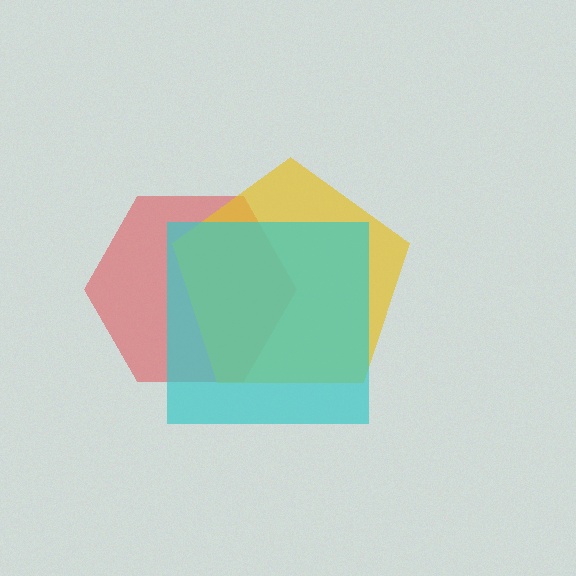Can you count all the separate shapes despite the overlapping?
Yes, there are 3 separate shapes.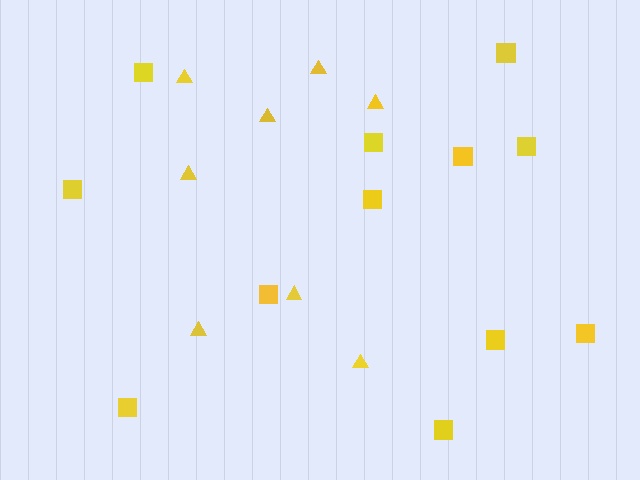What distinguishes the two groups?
There are 2 groups: one group of squares (12) and one group of triangles (8).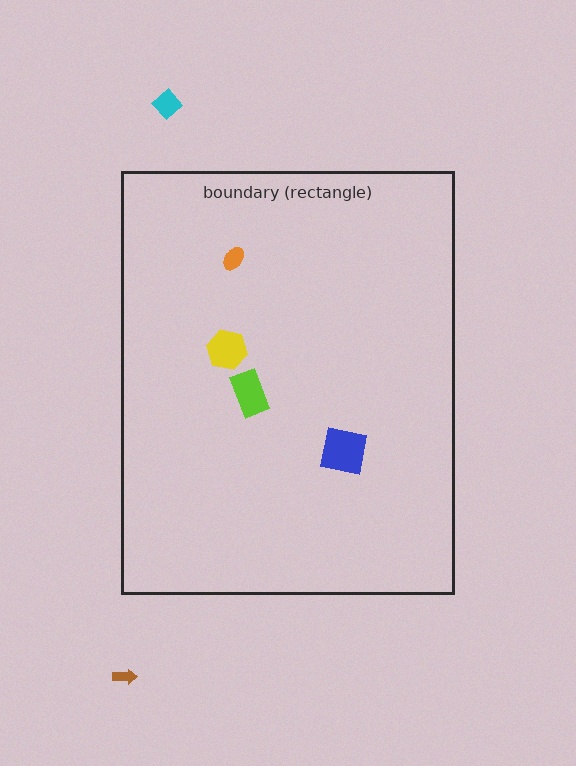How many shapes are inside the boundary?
4 inside, 2 outside.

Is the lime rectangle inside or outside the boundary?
Inside.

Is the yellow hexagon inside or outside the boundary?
Inside.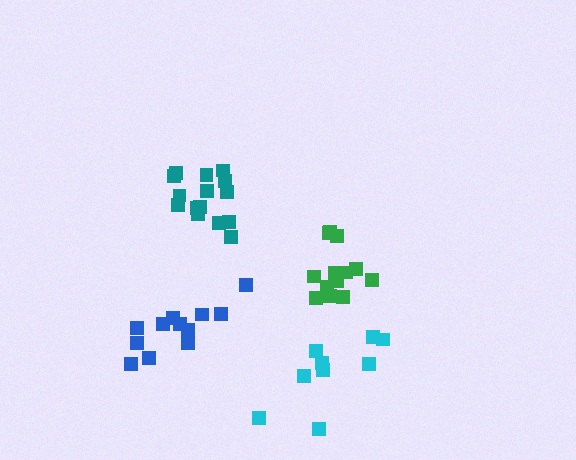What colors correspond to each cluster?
The clusters are colored: green, blue, teal, cyan.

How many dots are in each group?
Group 1: 13 dots, Group 2: 12 dots, Group 3: 15 dots, Group 4: 9 dots (49 total).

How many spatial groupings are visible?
There are 4 spatial groupings.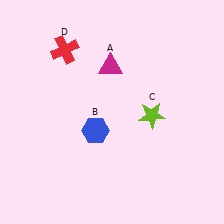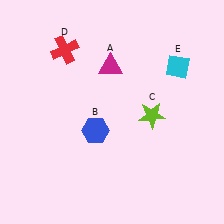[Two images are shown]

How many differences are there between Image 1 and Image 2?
There is 1 difference between the two images.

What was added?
A cyan diamond (E) was added in Image 2.